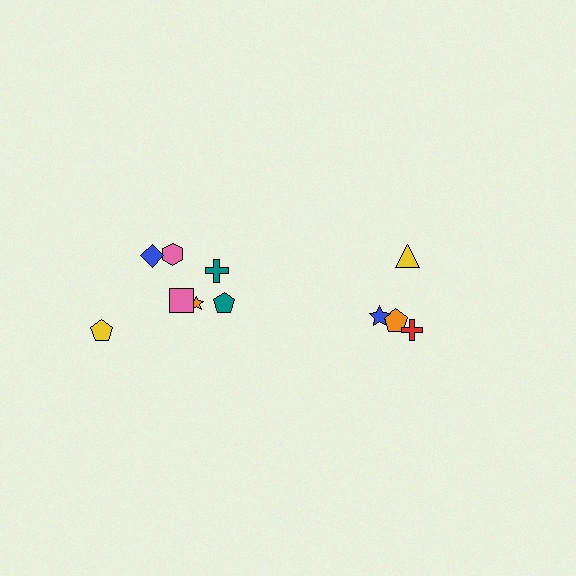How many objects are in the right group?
There are 4 objects.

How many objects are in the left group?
There are 7 objects.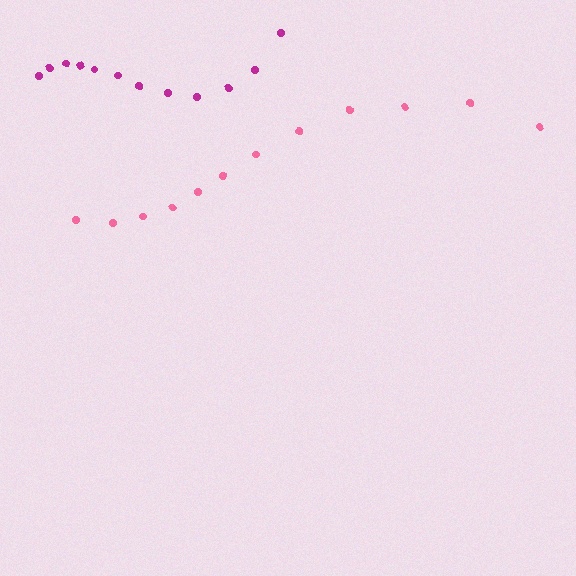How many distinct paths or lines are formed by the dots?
There are 2 distinct paths.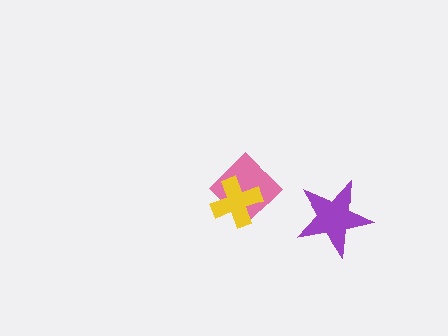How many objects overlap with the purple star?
0 objects overlap with the purple star.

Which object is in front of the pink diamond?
The yellow cross is in front of the pink diamond.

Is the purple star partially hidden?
No, no other shape covers it.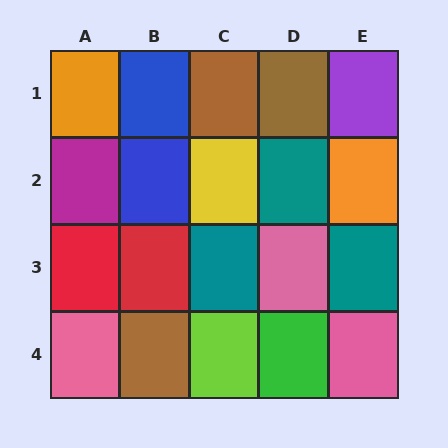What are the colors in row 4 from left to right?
Pink, brown, lime, green, pink.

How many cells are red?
2 cells are red.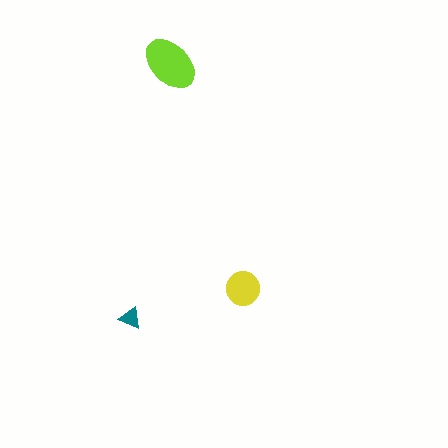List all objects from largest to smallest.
The lime ellipse, the yellow circle, the teal triangle.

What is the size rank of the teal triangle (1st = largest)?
3rd.